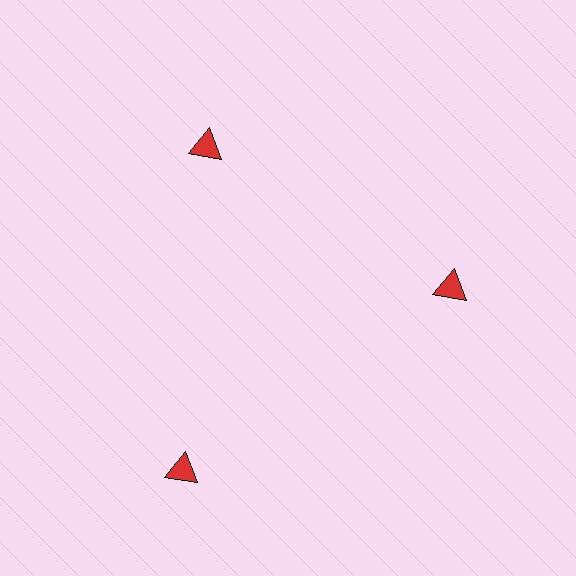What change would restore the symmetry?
The symmetry would be restored by moving it inward, back onto the ring so that all 3 triangles sit at equal angles and equal distance from the center.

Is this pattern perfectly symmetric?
No. The 3 red triangles are arranged in a ring, but one element near the 7 o'clock position is pushed outward from the center, breaking the 3-fold rotational symmetry.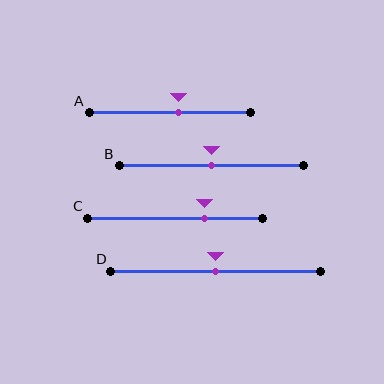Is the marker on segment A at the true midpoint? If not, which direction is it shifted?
No, the marker on segment A is shifted to the right by about 5% of the segment length.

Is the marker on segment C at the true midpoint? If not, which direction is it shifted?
No, the marker on segment C is shifted to the right by about 17% of the segment length.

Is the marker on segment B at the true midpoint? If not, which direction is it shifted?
Yes, the marker on segment B is at the true midpoint.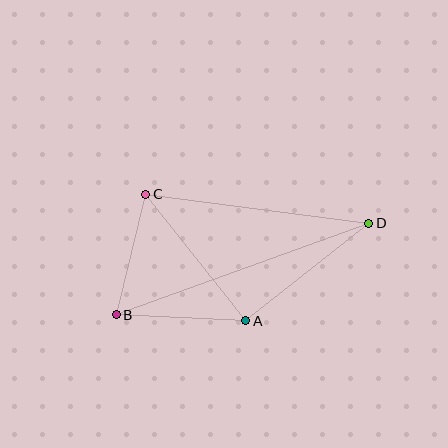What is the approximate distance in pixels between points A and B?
The distance between A and B is approximately 129 pixels.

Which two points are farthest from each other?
Points B and D are farthest from each other.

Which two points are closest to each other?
Points B and C are closest to each other.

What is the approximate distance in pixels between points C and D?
The distance between C and D is approximately 225 pixels.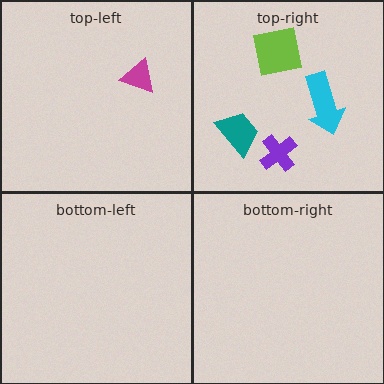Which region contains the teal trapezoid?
The top-right region.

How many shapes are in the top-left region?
1.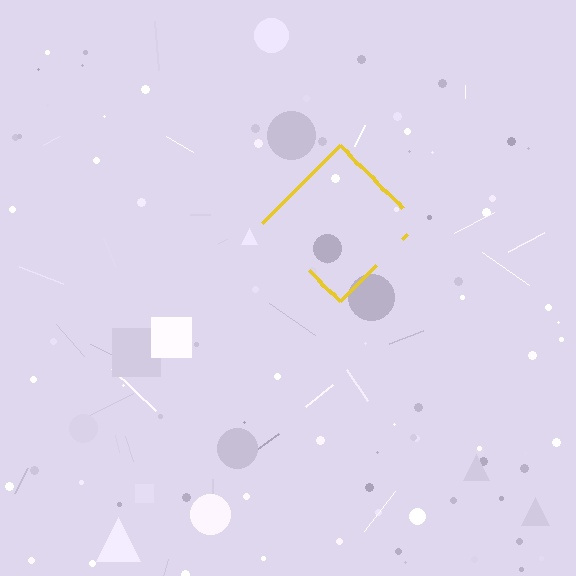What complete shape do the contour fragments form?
The contour fragments form a diamond.